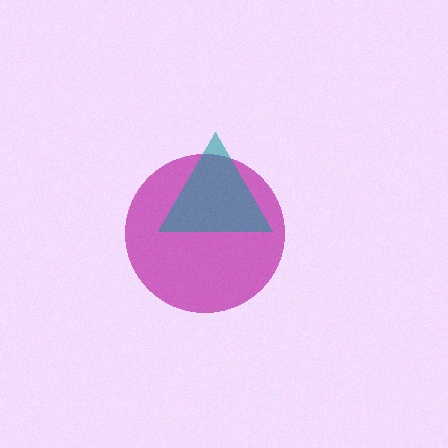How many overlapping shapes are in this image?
There are 2 overlapping shapes in the image.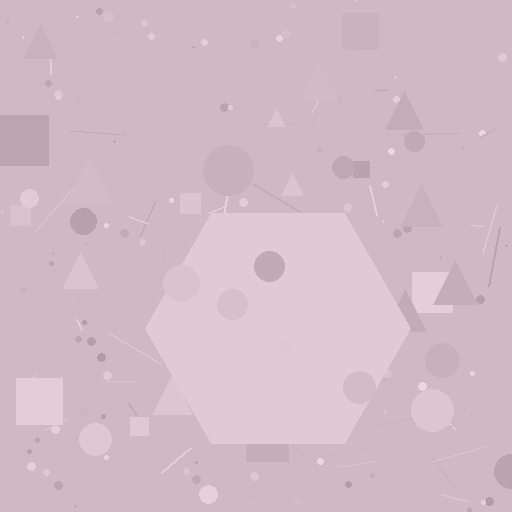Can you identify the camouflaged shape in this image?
The camouflaged shape is a hexagon.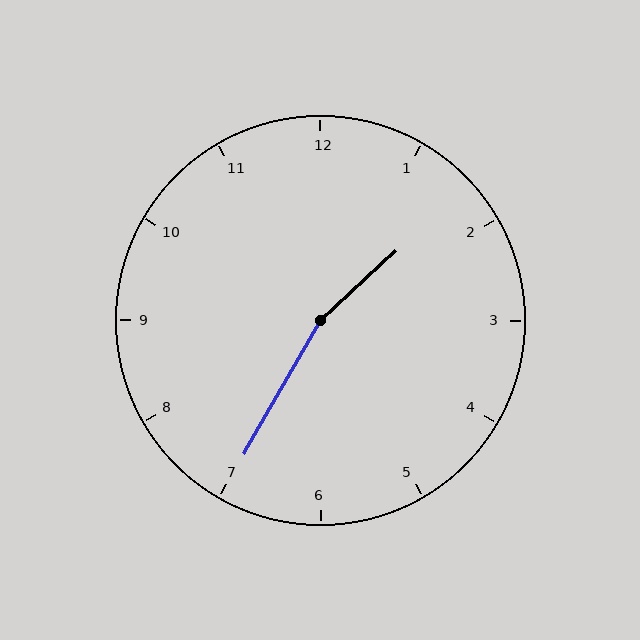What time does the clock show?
1:35.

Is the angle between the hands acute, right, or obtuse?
It is obtuse.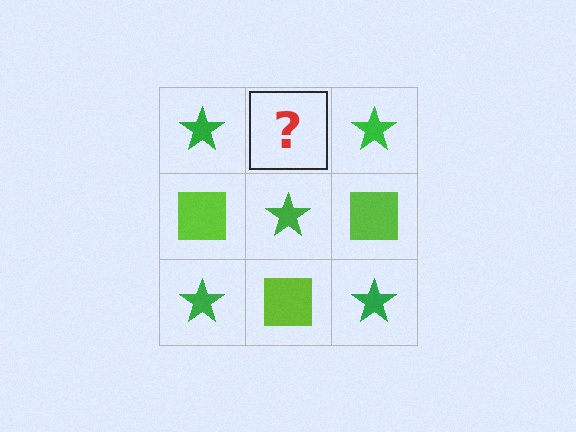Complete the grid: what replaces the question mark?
The question mark should be replaced with a lime square.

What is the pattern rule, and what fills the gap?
The rule is that it alternates green star and lime square in a checkerboard pattern. The gap should be filled with a lime square.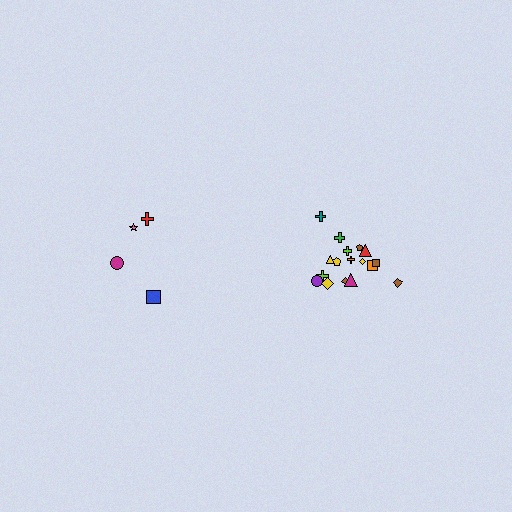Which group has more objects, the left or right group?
The right group.